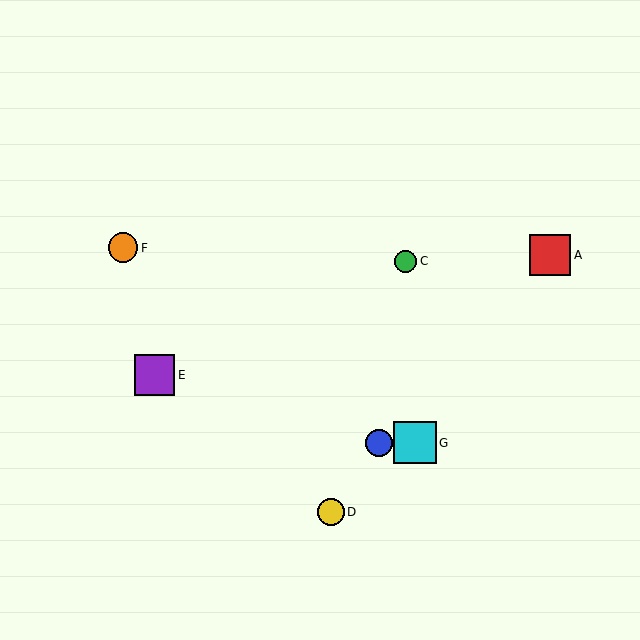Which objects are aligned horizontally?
Objects B, G are aligned horizontally.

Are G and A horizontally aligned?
No, G is at y≈443 and A is at y≈255.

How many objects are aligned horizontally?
2 objects (B, G) are aligned horizontally.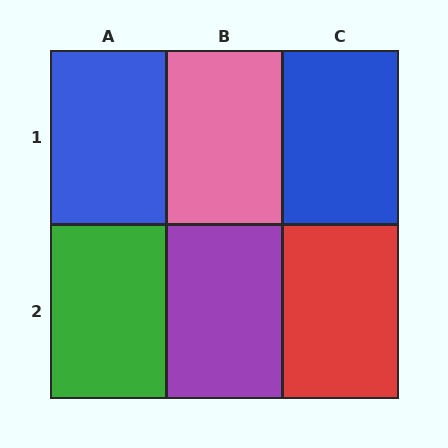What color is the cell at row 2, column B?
Purple.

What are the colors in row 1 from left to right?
Blue, pink, blue.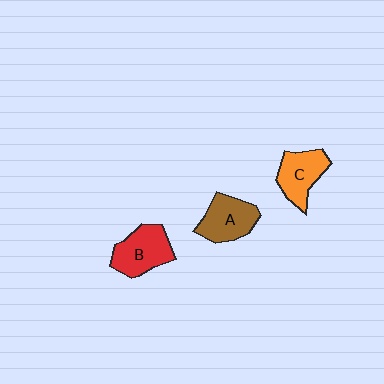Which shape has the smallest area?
Shape C (orange).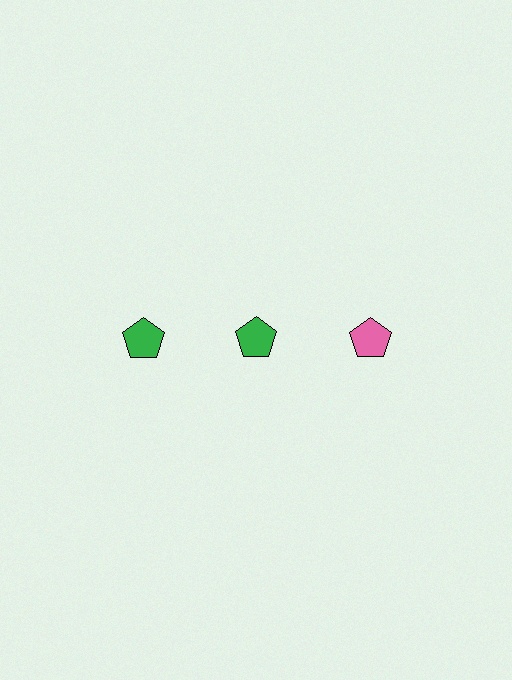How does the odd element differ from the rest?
It has a different color: pink instead of green.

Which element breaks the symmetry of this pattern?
The pink pentagon in the top row, center column breaks the symmetry. All other shapes are green pentagons.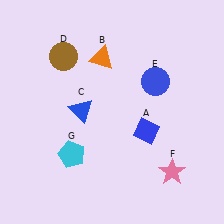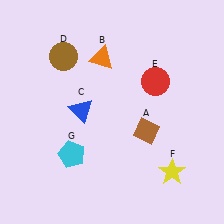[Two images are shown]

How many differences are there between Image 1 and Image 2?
There are 3 differences between the two images.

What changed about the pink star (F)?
In Image 1, F is pink. In Image 2, it changed to yellow.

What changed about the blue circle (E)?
In Image 1, E is blue. In Image 2, it changed to red.